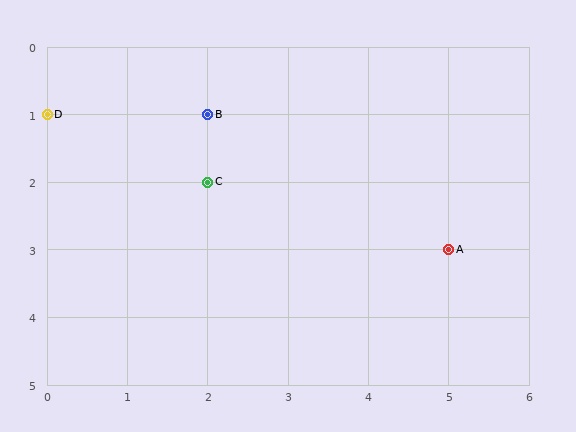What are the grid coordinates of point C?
Point C is at grid coordinates (2, 2).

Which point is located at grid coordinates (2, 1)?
Point B is at (2, 1).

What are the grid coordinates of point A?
Point A is at grid coordinates (5, 3).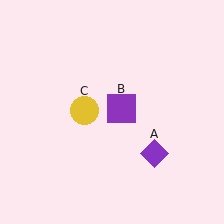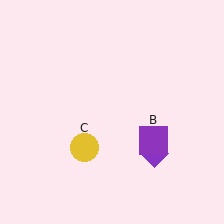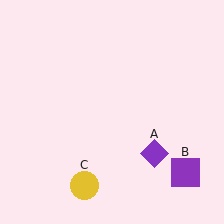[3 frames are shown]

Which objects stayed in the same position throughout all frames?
Purple diamond (object A) remained stationary.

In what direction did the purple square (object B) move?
The purple square (object B) moved down and to the right.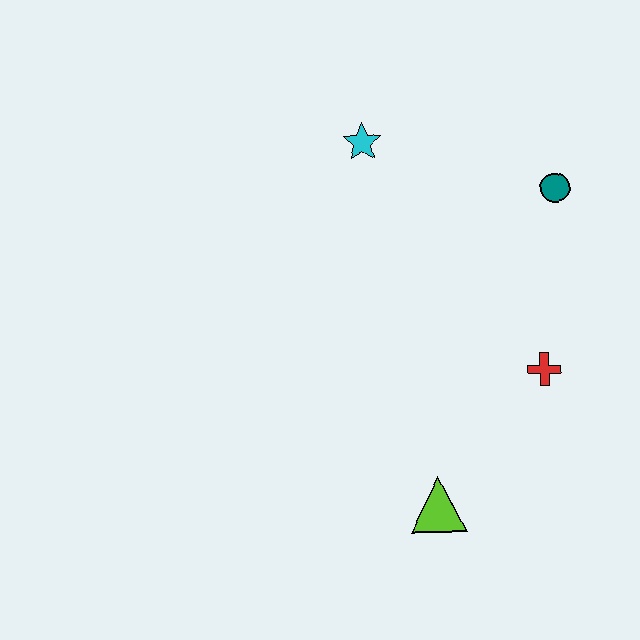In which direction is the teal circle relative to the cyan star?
The teal circle is to the right of the cyan star.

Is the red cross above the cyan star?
No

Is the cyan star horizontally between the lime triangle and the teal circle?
No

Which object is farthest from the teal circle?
The lime triangle is farthest from the teal circle.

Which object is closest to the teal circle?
The red cross is closest to the teal circle.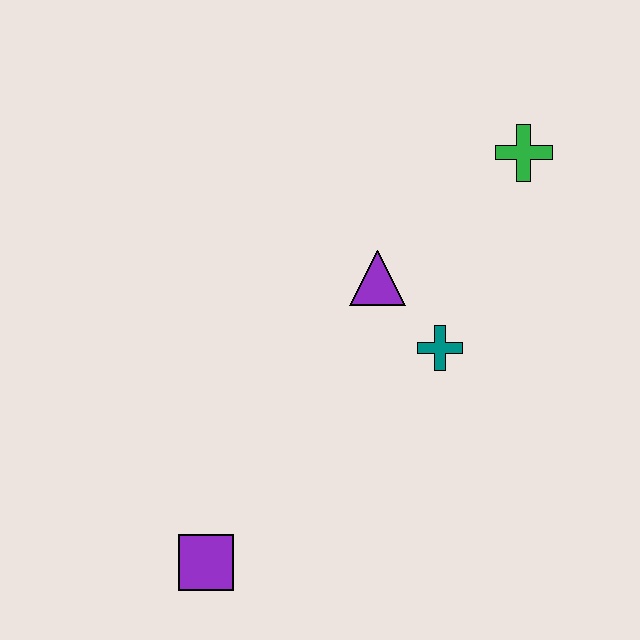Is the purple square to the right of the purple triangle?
No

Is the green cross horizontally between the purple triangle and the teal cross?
No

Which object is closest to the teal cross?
The purple triangle is closest to the teal cross.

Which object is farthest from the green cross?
The purple square is farthest from the green cross.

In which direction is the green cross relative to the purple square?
The green cross is above the purple square.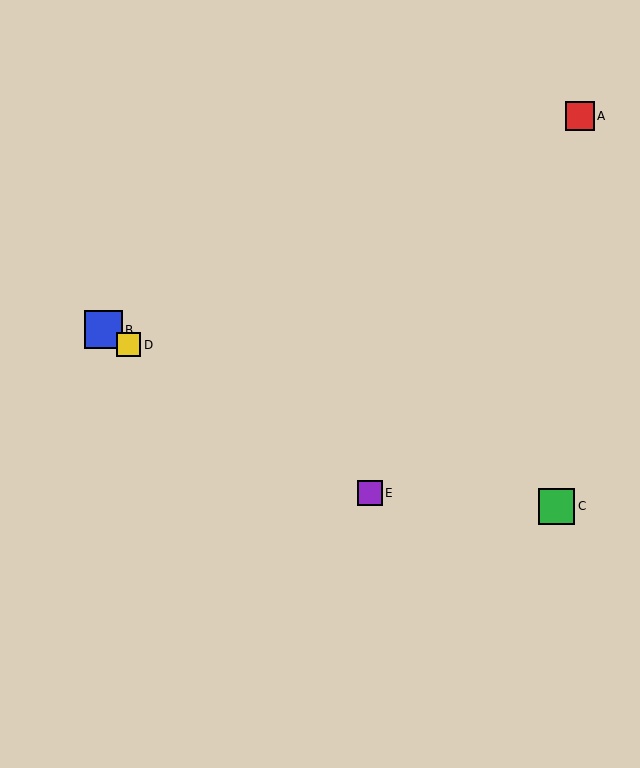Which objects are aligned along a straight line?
Objects B, D, E are aligned along a straight line.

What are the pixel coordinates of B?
Object B is at (104, 330).